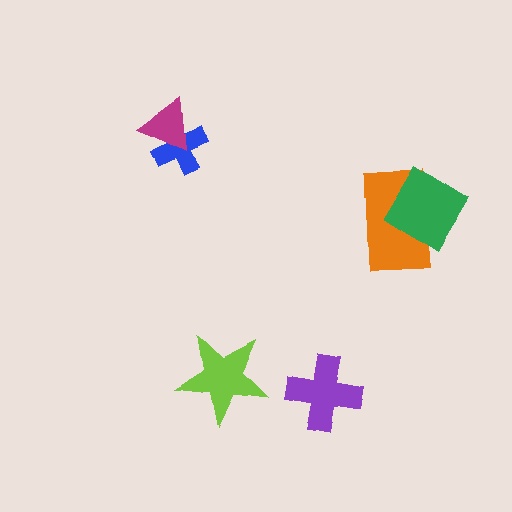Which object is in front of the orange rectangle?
The green diamond is in front of the orange rectangle.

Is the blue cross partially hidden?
Yes, it is partially covered by another shape.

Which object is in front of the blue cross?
The magenta triangle is in front of the blue cross.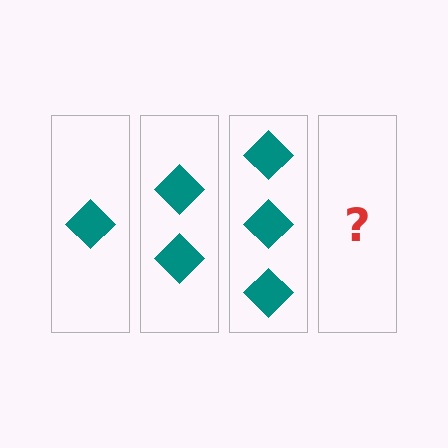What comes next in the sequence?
The next element should be 4 diamonds.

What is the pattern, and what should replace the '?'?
The pattern is that each step adds one more diamond. The '?' should be 4 diamonds.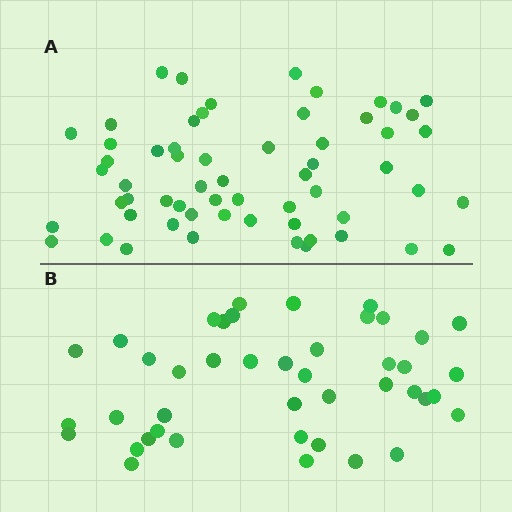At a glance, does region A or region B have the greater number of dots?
Region A (the top region) has more dots.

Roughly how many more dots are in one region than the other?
Region A has approximately 15 more dots than region B.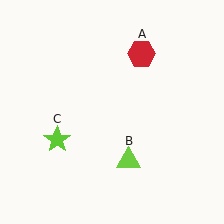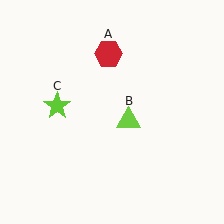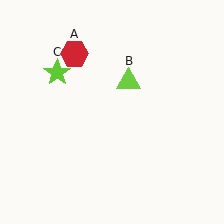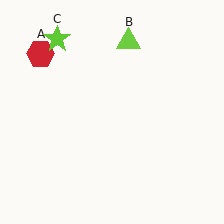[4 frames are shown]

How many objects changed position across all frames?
3 objects changed position: red hexagon (object A), lime triangle (object B), lime star (object C).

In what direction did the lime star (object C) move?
The lime star (object C) moved up.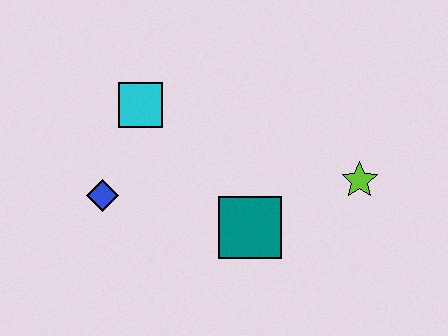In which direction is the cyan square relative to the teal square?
The cyan square is above the teal square.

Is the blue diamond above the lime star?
No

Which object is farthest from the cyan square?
The lime star is farthest from the cyan square.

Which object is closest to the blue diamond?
The cyan square is closest to the blue diamond.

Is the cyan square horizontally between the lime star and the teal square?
No